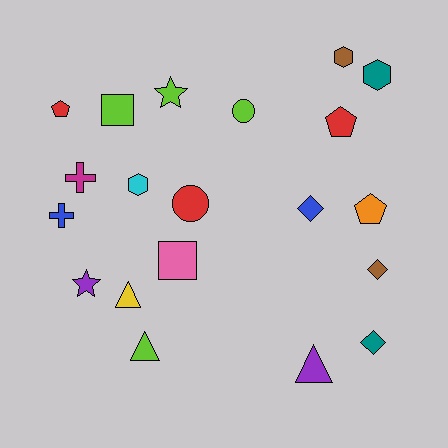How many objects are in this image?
There are 20 objects.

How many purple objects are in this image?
There are 2 purple objects.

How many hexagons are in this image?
There are 3 hexagons.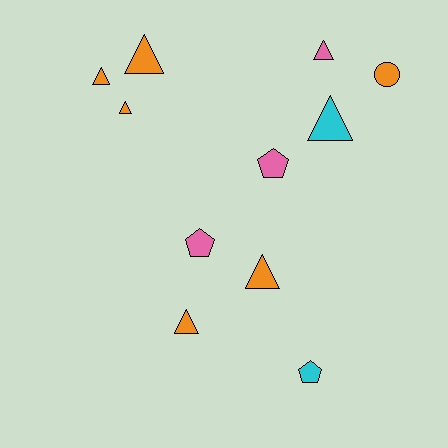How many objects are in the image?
There are 11 objects.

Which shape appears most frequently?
Triangle, with 7 objects.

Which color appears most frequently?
Orange, with 6 objects.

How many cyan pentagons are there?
There is 1 cyan pentagon.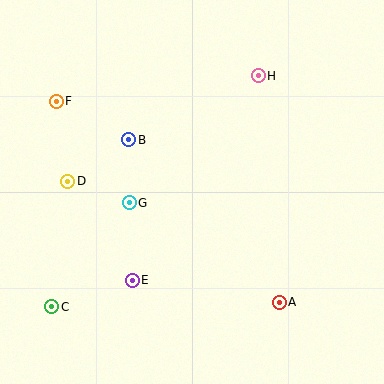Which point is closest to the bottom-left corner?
Point C is closest to the bottom-left corner.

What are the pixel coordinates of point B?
Point B is at (129, 140).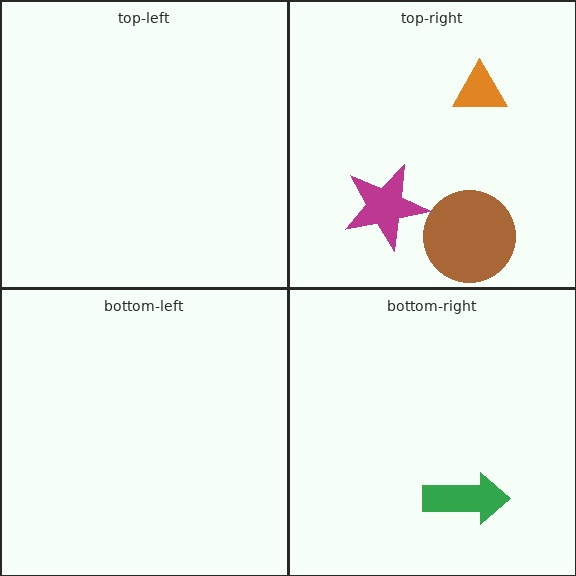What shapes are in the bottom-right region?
The green arrow.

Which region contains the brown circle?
The top-right region.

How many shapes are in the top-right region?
3.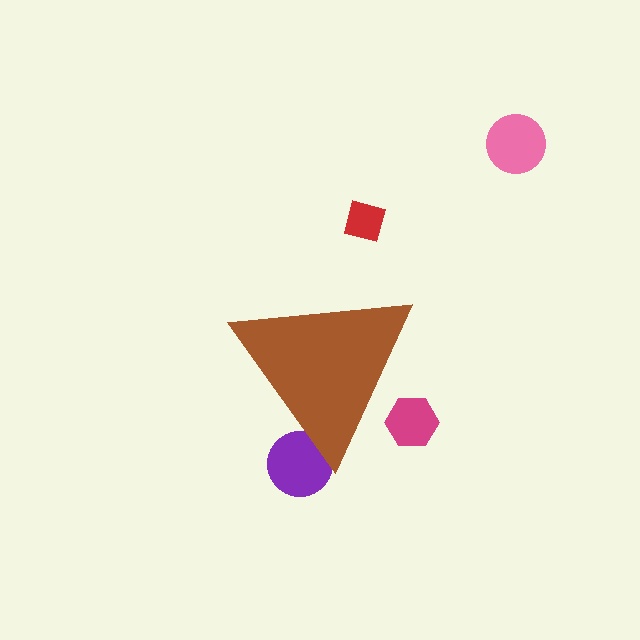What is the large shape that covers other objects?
A brown triangle.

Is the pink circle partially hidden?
No, the pink circle is fully visible.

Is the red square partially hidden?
No, the red square is fully visible.